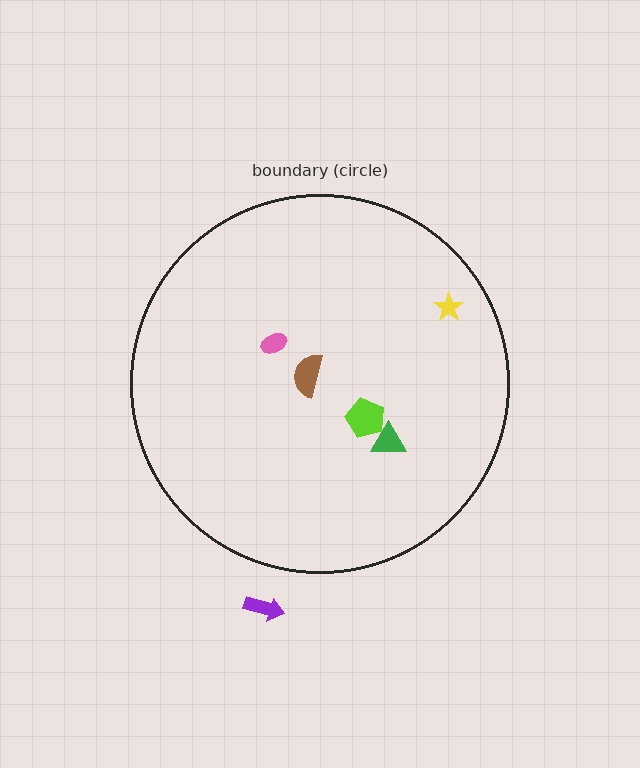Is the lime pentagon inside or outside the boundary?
Inside.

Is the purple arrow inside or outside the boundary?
Outside.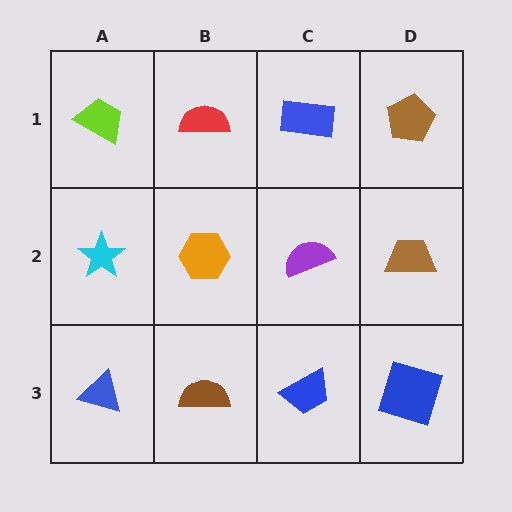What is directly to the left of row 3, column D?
A blue trapezoid.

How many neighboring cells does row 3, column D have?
2.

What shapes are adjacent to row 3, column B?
An orange hexagon (row 2, column B), a blue triangle (row 3, column A), a blue trapezoid (row 3, column C).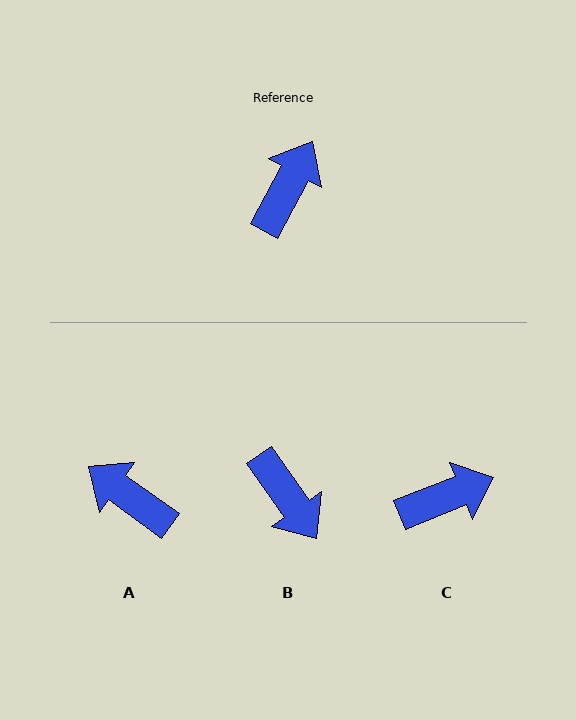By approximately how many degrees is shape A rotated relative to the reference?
Approximately 83 degrees counter-clockwise.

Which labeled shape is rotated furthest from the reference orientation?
B, about 117 degrees away.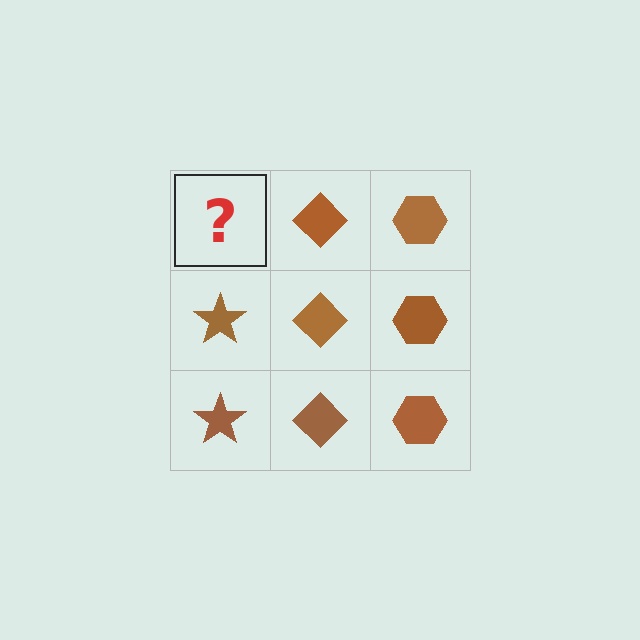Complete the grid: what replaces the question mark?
The question mark should be replaced with a brown star.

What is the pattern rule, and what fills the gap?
The rule is that each column has a consistent shape. The gap should be filled with a brown star.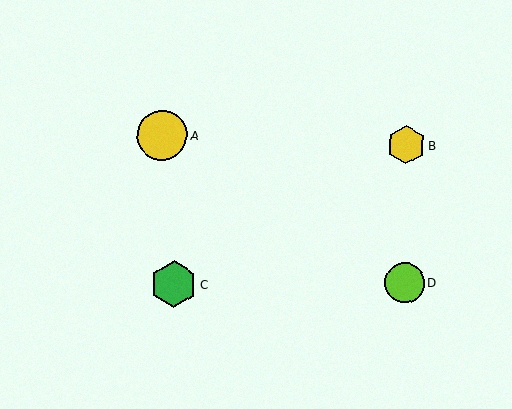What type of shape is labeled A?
Shape A is a yellow circle.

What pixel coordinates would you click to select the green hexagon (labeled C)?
Click at (174, 284) to select the green hexagon C.